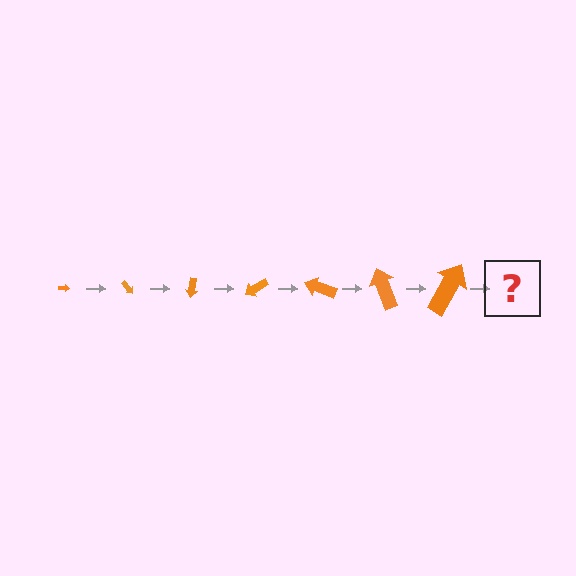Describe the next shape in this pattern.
It should be an arrow, larger than the previous one and rotated 350 degrees from the start.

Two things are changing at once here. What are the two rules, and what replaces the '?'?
The two rules are that the arrow grows larger each step and it rotates 50 degrees each step. The '?' should be an arrow, larger than the previous one and rotated 350 degrees from the start.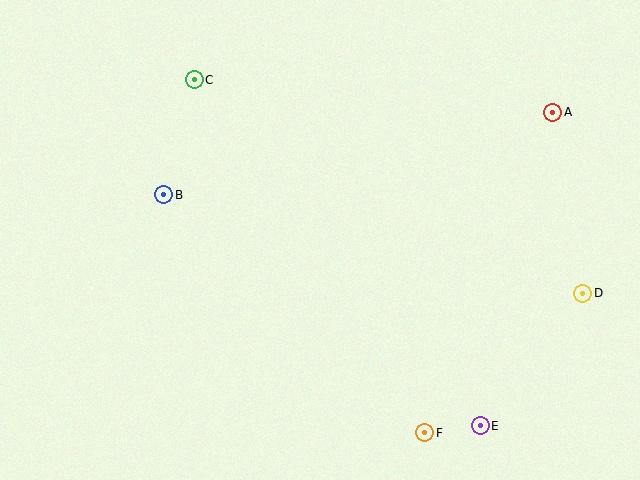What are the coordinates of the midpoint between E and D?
The midpoint between E and D is at (531, 360).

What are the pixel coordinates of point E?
Point E is at (480, 426).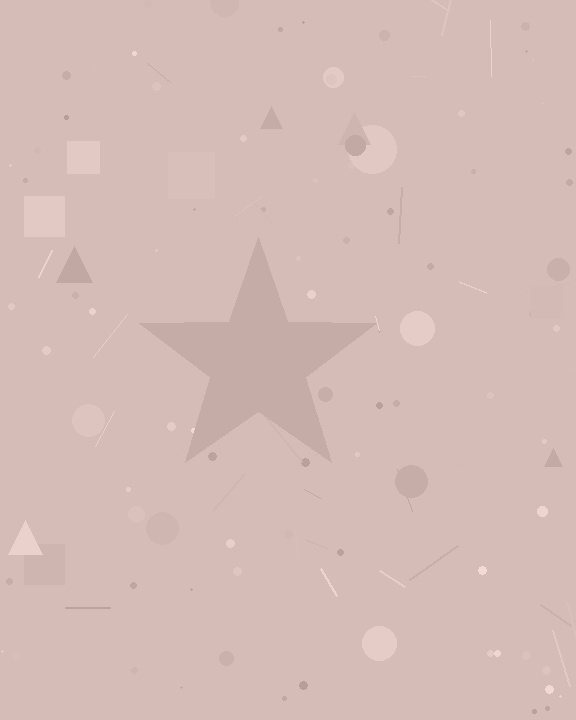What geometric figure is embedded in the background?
A star is embedded in the background.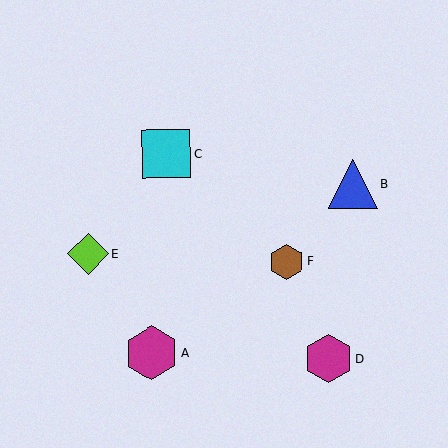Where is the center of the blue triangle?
The center of the blue triangle is at (352, 184).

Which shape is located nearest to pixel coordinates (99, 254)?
The lime diamond (labeled E) at (88, 254) is nearest to that location.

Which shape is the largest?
The magenta hexagon (labeled A) is the largest.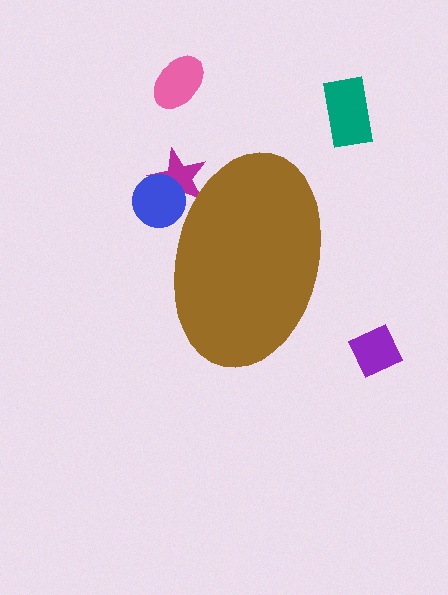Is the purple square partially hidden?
No, the purple square is fully visible.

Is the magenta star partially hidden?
Yes, the magenta star is partially hidden behind the brown ellipse.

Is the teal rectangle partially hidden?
No, the teal rectangle is fully visible.